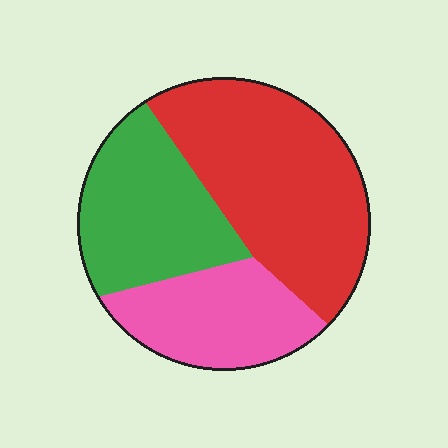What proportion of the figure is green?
Green covers roughly 30% of the figure.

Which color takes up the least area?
Pink, at roughly 25%.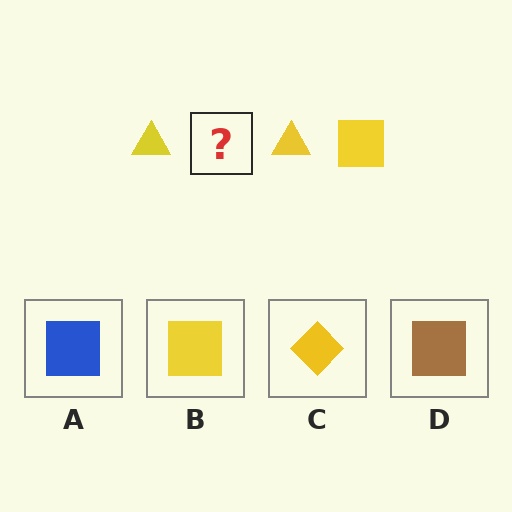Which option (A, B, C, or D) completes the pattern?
B.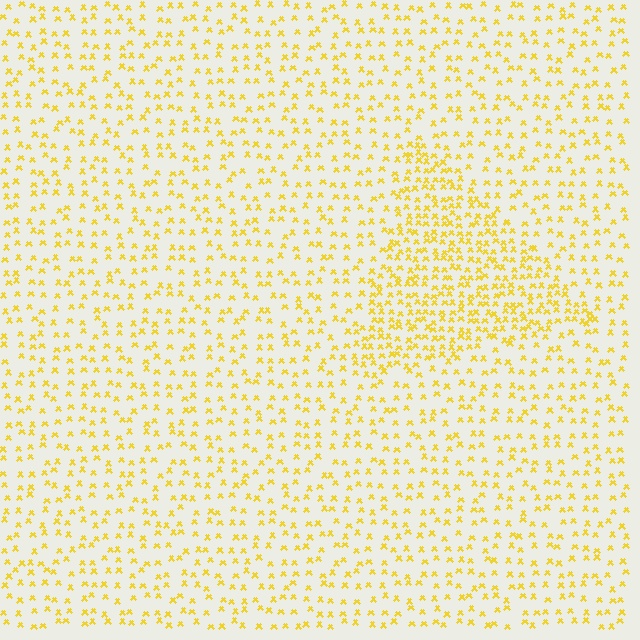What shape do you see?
I see a triangle.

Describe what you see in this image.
The image contains small yellow elements arranged at two different densities. A triangle-shaped region is visible where the elements are more densely packed than the surrounding area.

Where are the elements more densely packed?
The elements are more densely packed inside the triangle boundary.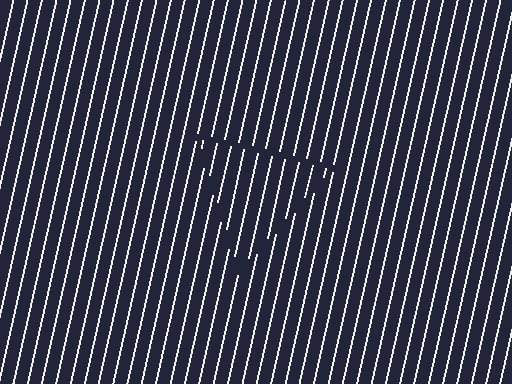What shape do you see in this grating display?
An illusory triangle. The interior of the shape contains the same grating, shifted by half a period — the contour is defined by the phase discontinuity where line-ends from the inner and outer gratings abut.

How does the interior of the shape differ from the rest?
The interior of the shape contains the same grating, shifted by half a period — the contour is defined by the phase discontinuity where line-ends from the inner and outer gratings abut.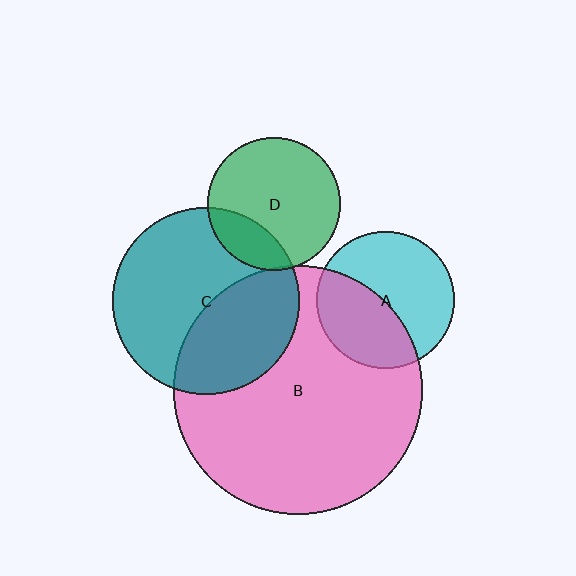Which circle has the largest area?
Circle B (pink).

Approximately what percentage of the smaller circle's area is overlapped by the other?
Approximately 45%.